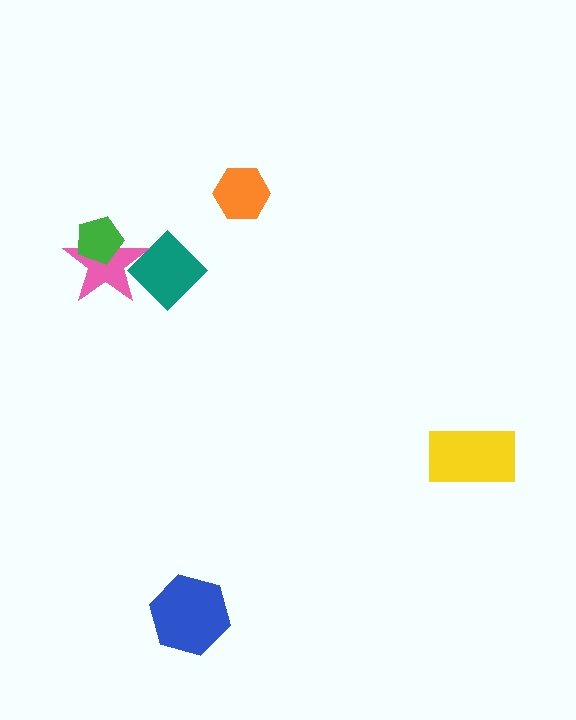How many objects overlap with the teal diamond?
1 object overlaps with the teal diamond.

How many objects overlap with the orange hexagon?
0 objects overlap with the orange hexagon.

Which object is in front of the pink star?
The green pentagon is in front of the pink star.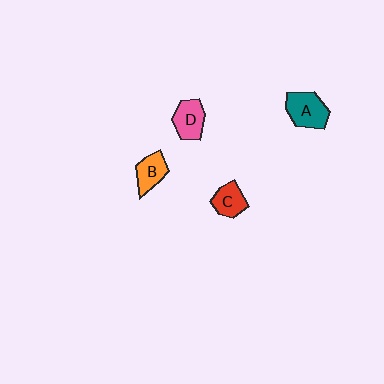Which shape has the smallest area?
Shape C (red).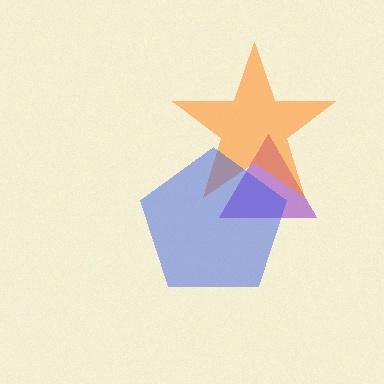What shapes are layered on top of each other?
The layered shapes are: a purple triangle, an orange star, a blue pentagon.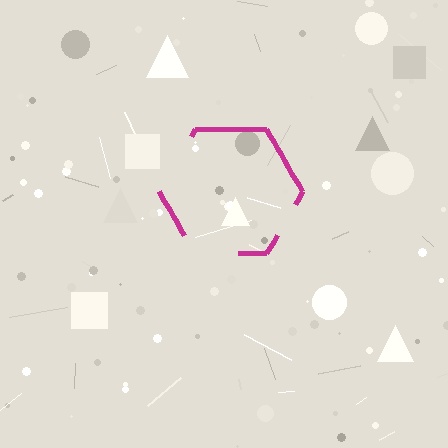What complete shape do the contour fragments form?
The contour fragments form a hexagon.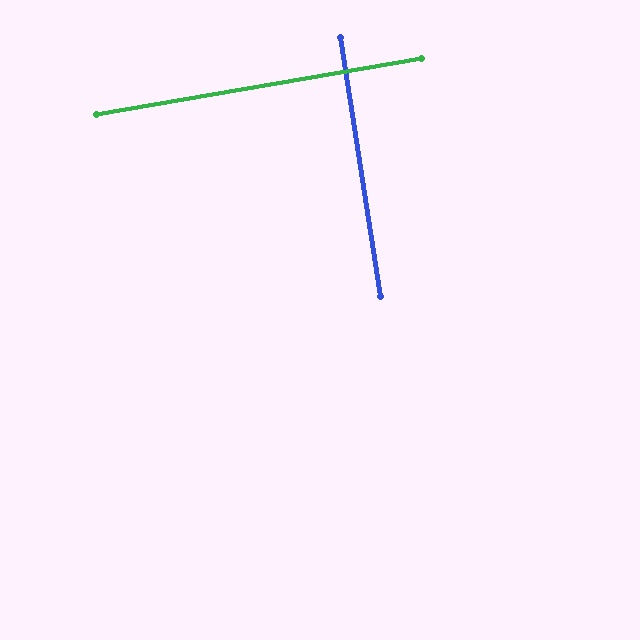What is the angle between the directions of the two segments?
Approximately 89 degrees.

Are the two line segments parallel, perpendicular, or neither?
Perpendicular — they meet at approximately 89°.